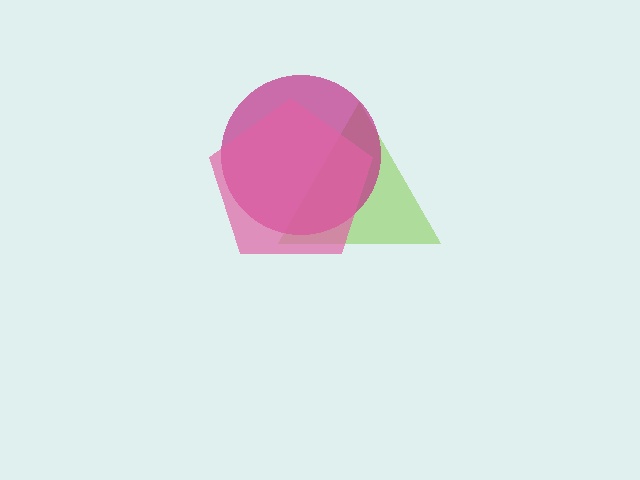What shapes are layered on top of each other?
The layered shapes are: a lime triangle, a magenta circle, a pink pentagon.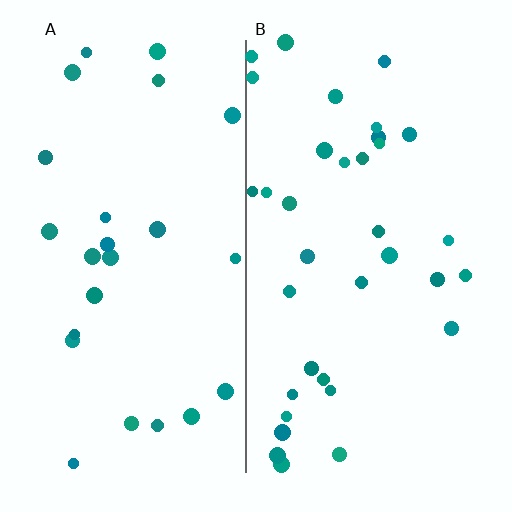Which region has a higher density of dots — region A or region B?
B (the right).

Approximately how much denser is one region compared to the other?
Approximately 1.4× — region B over region A.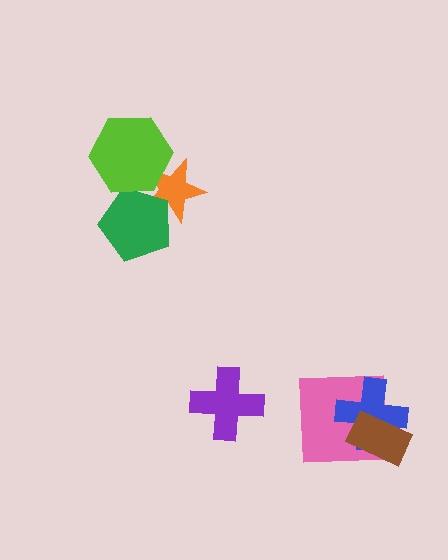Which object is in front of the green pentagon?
The lime hexagon is in front of the green pentagon.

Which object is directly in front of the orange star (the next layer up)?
The green pentagon is directly in front of the orange star.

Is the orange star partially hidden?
Yes, it is partially covered by another shape.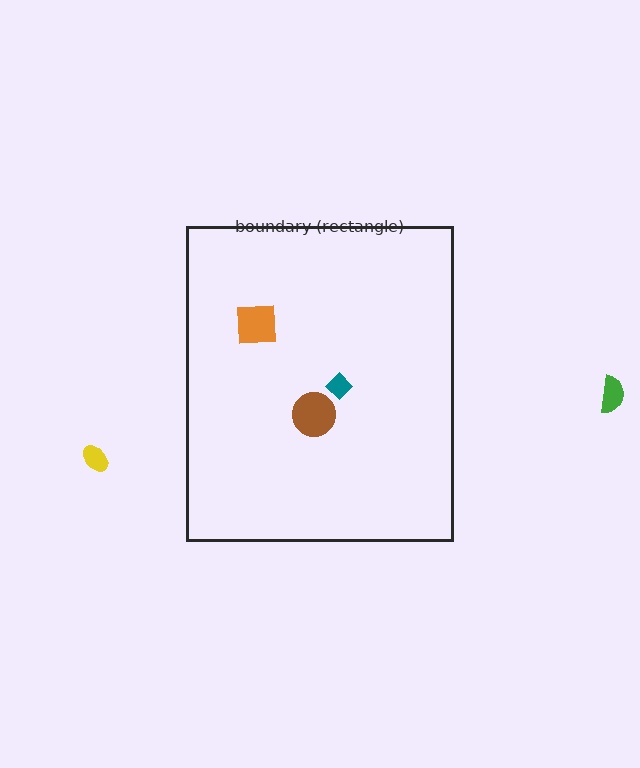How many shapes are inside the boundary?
3 inside, 2 outside.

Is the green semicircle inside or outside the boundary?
Outside.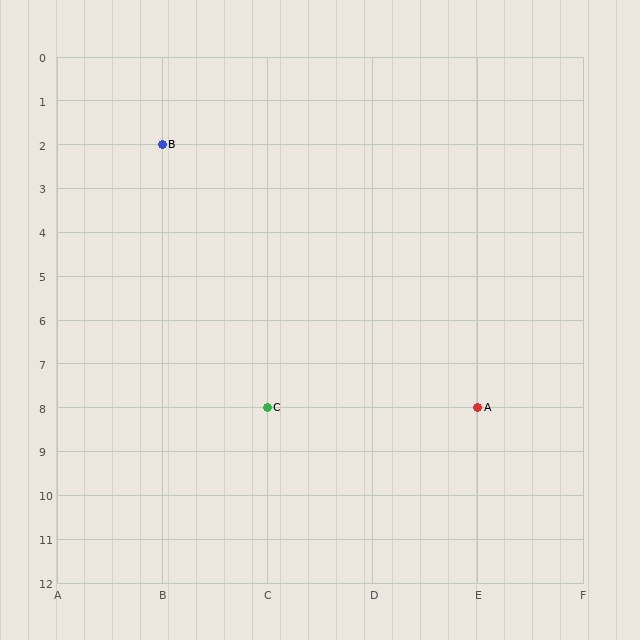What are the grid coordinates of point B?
Point B is at grid coordinates (B, 2).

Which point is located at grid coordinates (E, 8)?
Point A is at (E, 8).